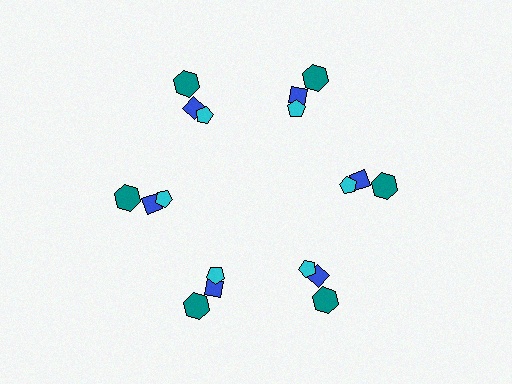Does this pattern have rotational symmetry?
Yes, this pattern has 6-fold rotational symmetry. It looks the same after rotating 60 degrees around the center.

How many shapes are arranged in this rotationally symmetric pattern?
There are 18 shapes, arranged in 6 groups of 3.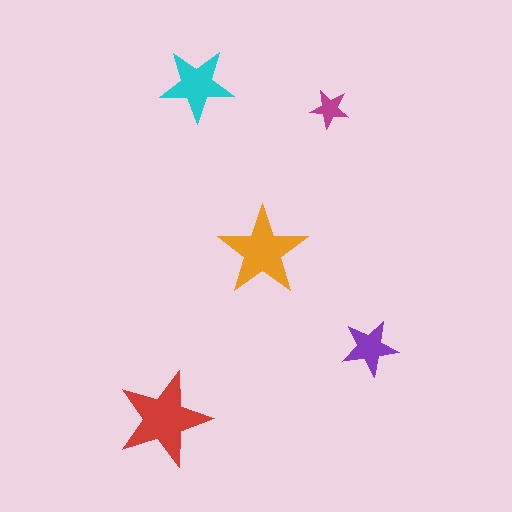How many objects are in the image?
There are 5 objects in the image.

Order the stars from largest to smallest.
the red one, the orange one, the cyan one, the purple one, the magenta one.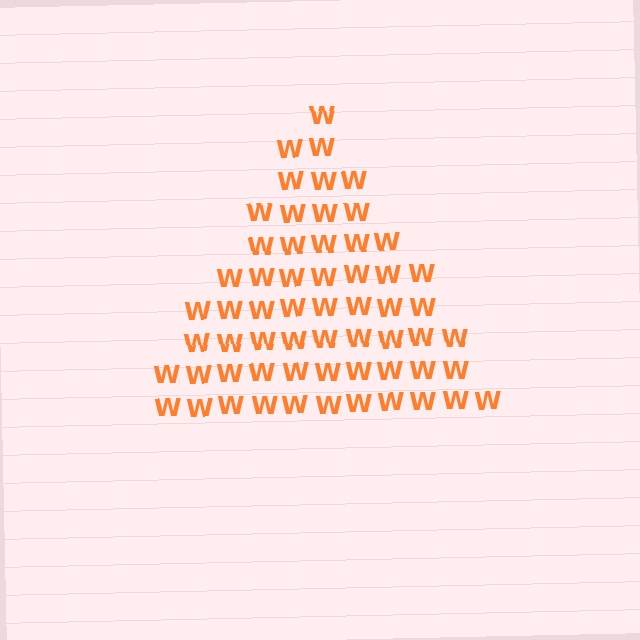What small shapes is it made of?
It is made of small letter W's.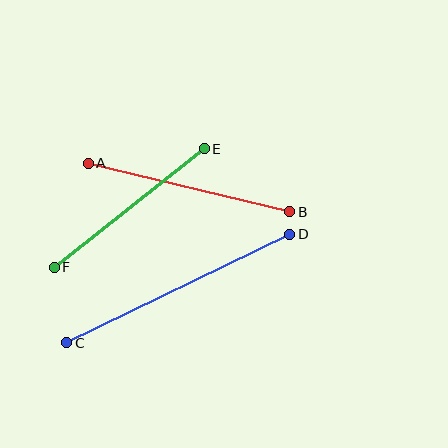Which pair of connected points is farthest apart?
Points C and D are farthest apart.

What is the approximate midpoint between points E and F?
The midpoint is at approximately (129, 208) pixels.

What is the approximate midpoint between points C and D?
The midpoint is at approximately (178, 288) pixels.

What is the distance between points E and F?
The distance is approximately 191 pixels.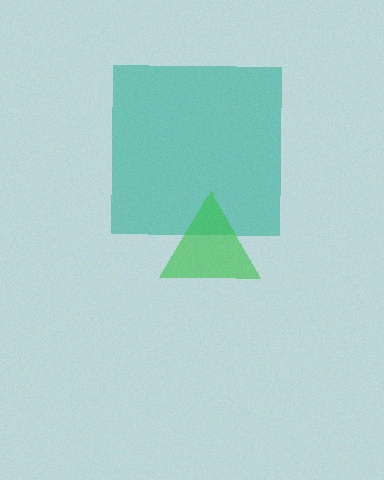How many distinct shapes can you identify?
There are 2 distinct shapes: a teal square, a green triangle.